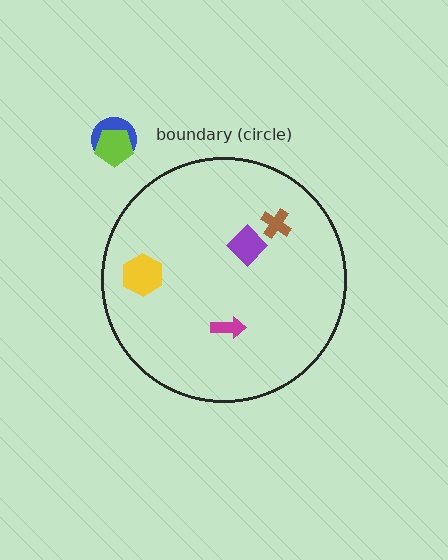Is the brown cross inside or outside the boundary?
Inside.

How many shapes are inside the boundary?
4 inside, 2 outside.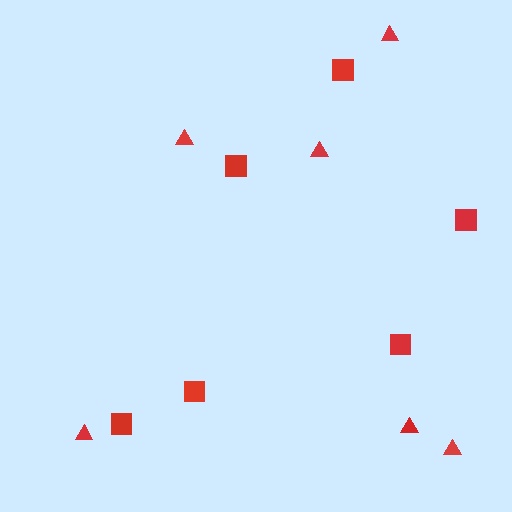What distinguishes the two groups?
There are 2 groups: one group of triangles (6) and one group of squares (6).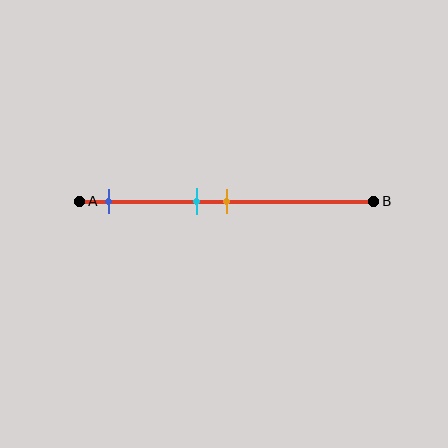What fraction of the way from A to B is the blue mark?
The blue mark is approximately 10% (0.1) of the way from A to B.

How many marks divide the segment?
There are 3 marks dividing the segment.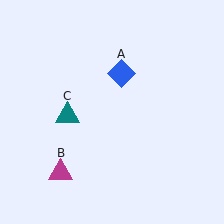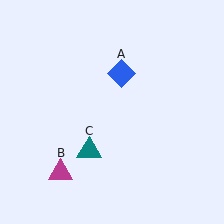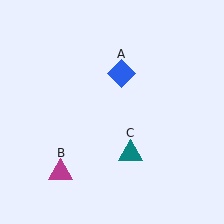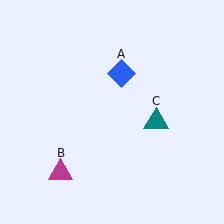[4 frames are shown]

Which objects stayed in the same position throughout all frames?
Blue diamond (object A) and magenta triangle (object B) remained stationary.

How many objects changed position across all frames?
1 object changed position: teal triangle (object C).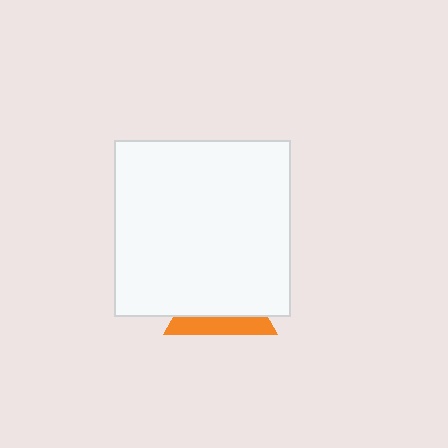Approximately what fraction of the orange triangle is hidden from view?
Roughly 67% of the orange triangle is hidden behind the white square.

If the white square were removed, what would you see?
You would see the complete orange triangle.